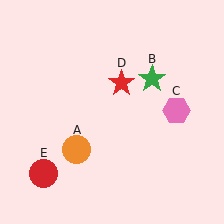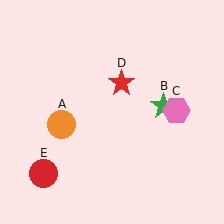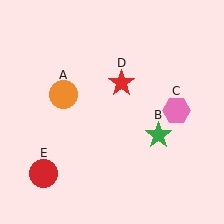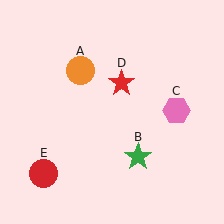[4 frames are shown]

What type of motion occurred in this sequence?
The orange circle (object A), green star (object B) rotated clockwise around the center of the scene.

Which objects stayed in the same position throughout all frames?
Pink hexagon (object C) and red star (object D) and red circle (object E) remained stationary.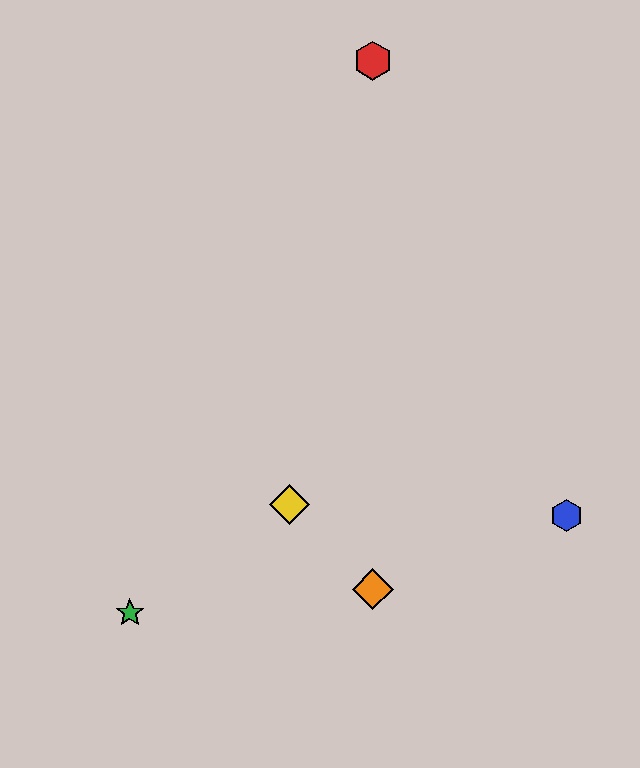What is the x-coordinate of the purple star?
The purple star is at x≈373.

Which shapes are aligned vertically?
The red hexagon, the purple star, the orange diamond are aligned vertically.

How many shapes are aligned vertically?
3 shapes (the red hexagon, the purple star, the orange diamond) are aligned vertically.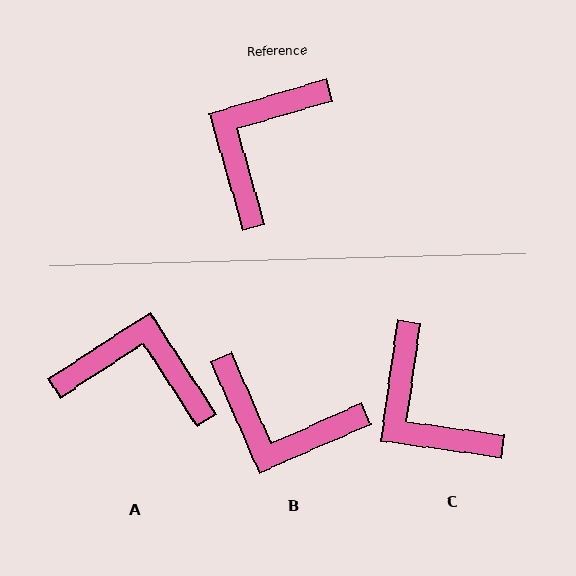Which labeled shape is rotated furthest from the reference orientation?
B, about 97 degrees away.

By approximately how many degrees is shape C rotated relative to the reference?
Approximately 66 degrees counter-clockwise.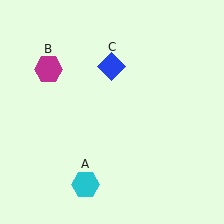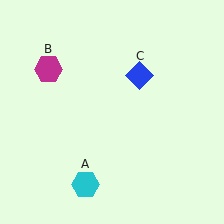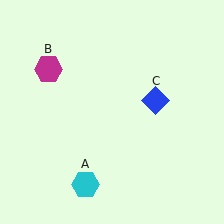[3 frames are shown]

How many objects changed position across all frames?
1 object changed position: blue diamond (object C).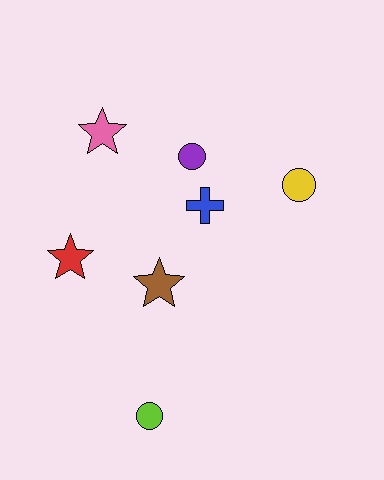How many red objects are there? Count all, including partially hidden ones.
There is 1 red object.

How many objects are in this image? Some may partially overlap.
There are 7 objects.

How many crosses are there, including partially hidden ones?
There is 1 cross.